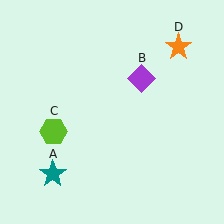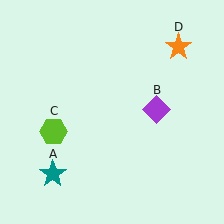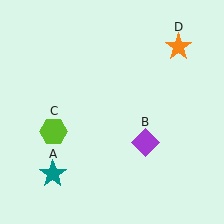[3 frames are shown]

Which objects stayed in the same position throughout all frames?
Teal star (object A) and lime hexagon (object C) and orange star (object D) remained stationary.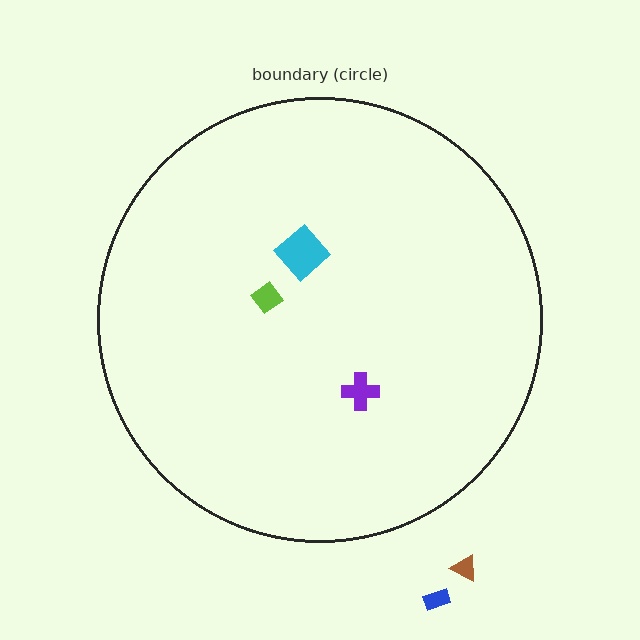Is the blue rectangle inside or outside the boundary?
Outside.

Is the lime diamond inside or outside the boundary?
Inside.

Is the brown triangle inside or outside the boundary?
Outside.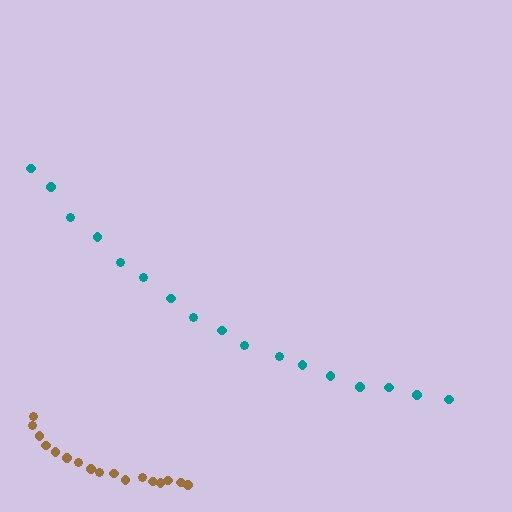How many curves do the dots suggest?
There are 2 distinct paths.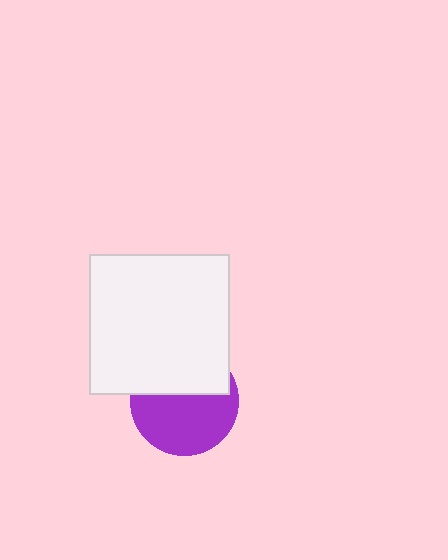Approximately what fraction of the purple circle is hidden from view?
Roughly 42% of the purple circle is hidden behind the white square.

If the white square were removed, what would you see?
You would see the complete purple circle.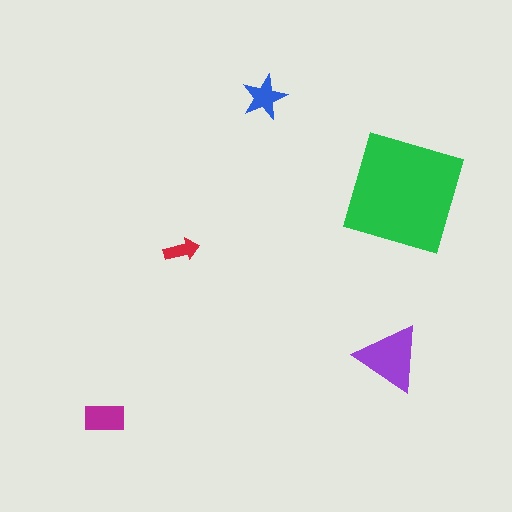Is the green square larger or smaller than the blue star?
Larger.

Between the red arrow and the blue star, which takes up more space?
The blue star.